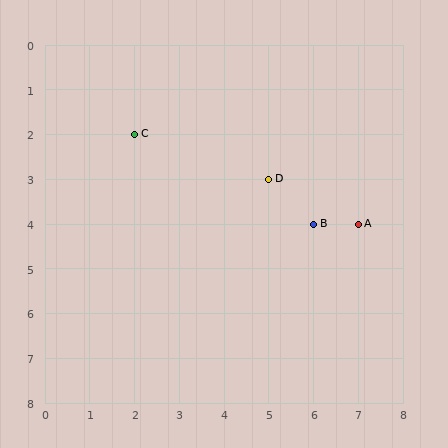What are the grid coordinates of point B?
Point B is at grid coordinates (6, 4).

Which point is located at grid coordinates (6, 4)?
Point B is at (6, 4).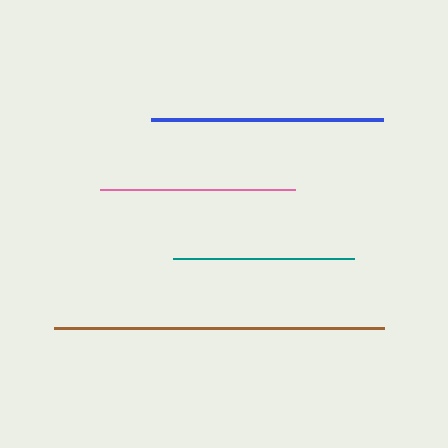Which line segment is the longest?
The brown line is the longest at approximately 330 pixels.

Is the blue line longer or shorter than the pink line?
The blue line is longer than the pink line.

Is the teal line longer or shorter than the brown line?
The brown line is longer than the teal line.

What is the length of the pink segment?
The pink segment is approximately 194 pixels long.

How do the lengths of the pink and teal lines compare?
The pink and teal lines are approximately the same length.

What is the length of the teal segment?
The teal segment is approximately 180 pixels long.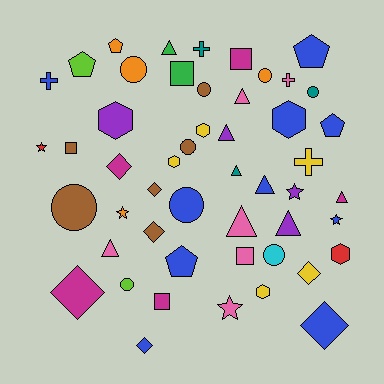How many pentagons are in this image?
There are 5 pentagons.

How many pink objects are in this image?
There are 6 pink objects.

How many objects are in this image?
There are 50 objects.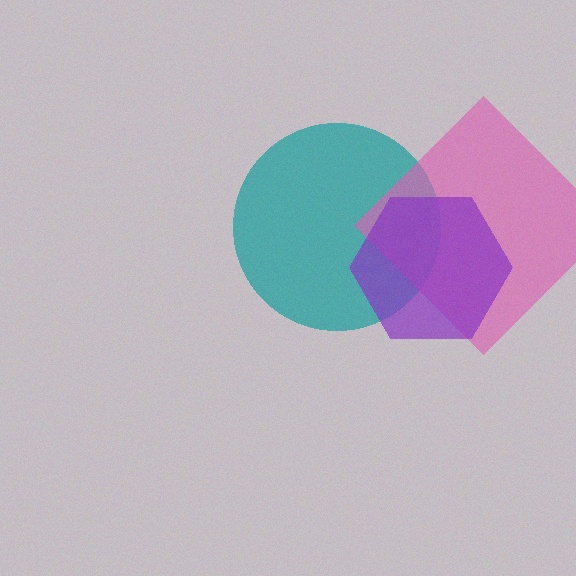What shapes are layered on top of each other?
The layered shapes are: a teal circle, a pink diamond, a purple hexagon.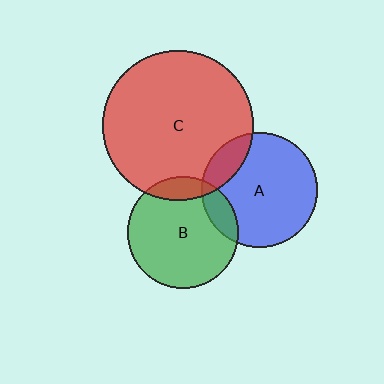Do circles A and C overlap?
Yes.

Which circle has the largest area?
Circle C (red).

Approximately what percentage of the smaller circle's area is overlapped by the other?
Approximately 15%.